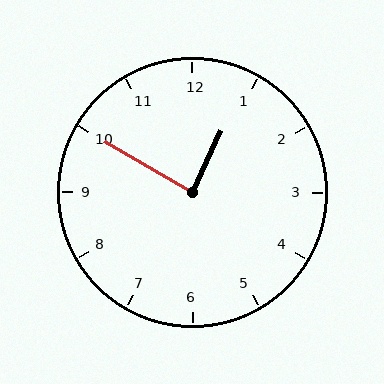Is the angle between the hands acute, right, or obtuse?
It is right.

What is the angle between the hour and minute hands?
Approximately 85 degrees.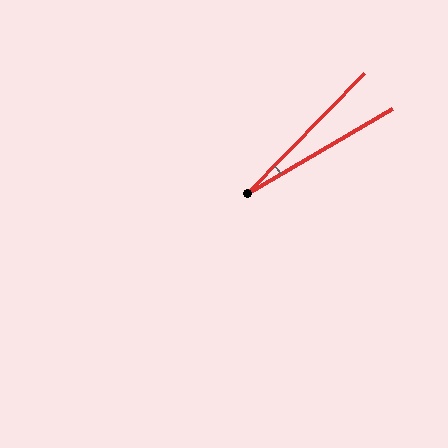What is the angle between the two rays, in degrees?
Approximately 15 degrees.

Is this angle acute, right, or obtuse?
It is acute.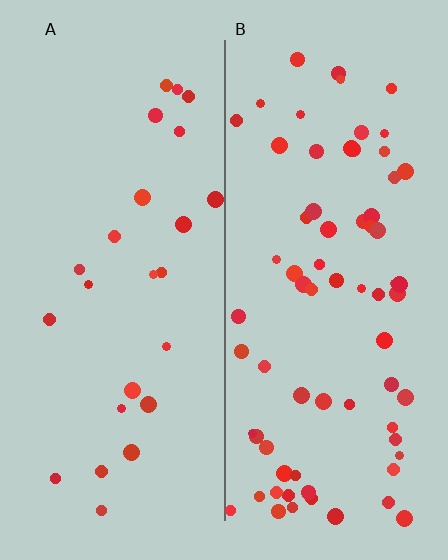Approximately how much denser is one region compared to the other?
Approximately 2.9× — region B over region A.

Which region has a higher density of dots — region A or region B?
B (the right).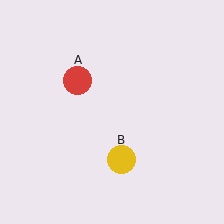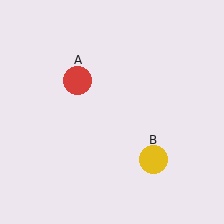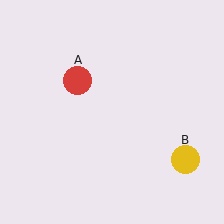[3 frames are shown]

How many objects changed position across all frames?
1 object changed position: yellow circle (object B).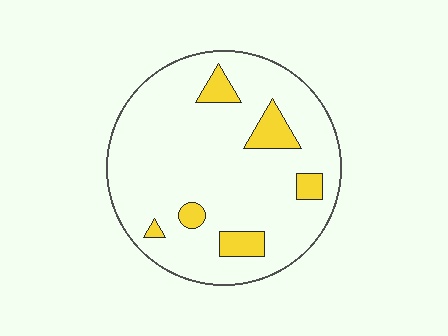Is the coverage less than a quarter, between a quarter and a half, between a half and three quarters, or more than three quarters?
Less than a quarter.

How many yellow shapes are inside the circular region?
6.